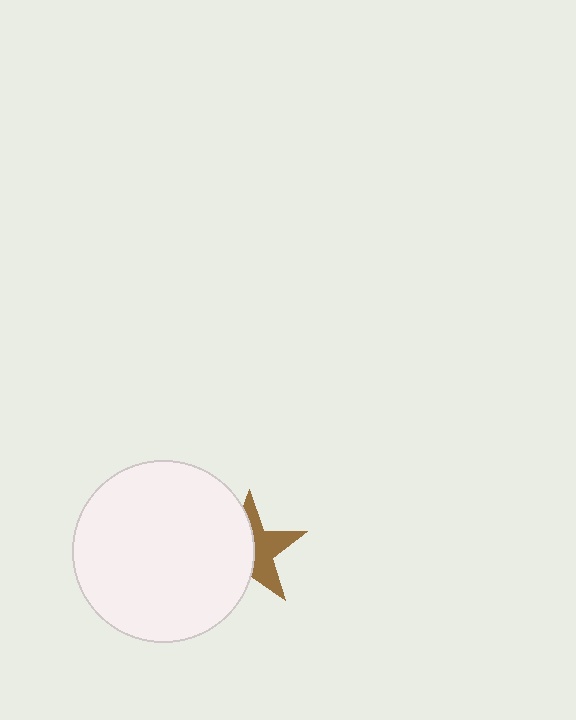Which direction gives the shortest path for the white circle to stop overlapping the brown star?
Moving left gives the shortest separation.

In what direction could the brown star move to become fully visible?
The brown star could move right. That would shift it out from behind the white circle entirely.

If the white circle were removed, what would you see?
You would see the complete brown star.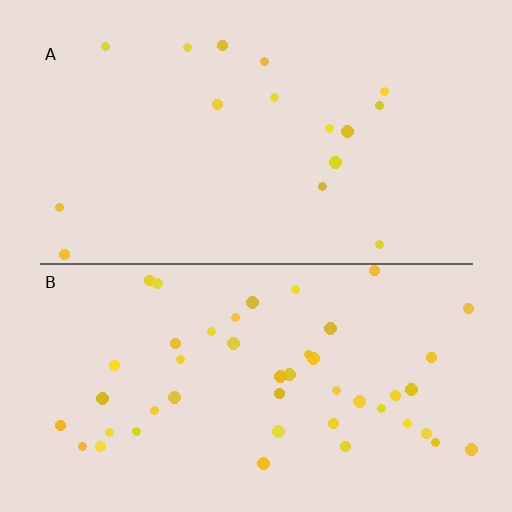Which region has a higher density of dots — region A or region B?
B (the bottom).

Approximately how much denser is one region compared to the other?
Approximately 2.9× — region B over region A.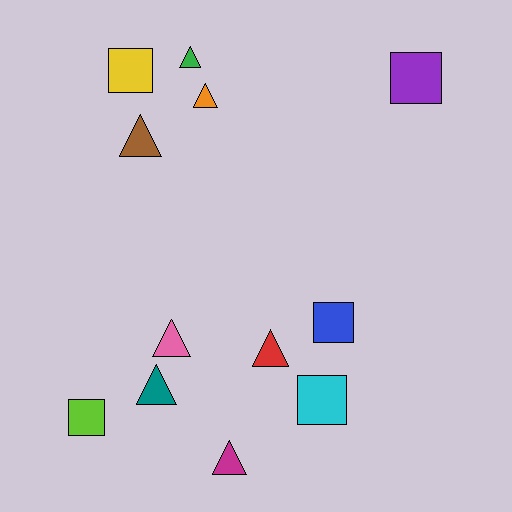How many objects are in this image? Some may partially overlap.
There are 12 objects.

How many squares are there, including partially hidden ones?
There are 5 squares.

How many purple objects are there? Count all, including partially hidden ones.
There is 1 purple object.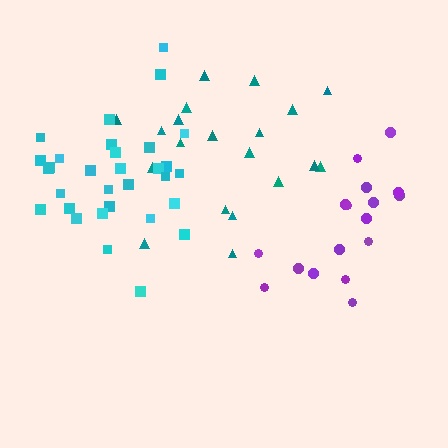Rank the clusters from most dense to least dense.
cyan, purple, teal.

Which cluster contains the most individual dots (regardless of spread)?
Cyan (31).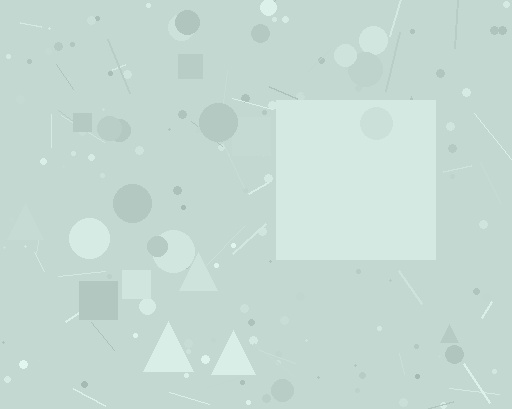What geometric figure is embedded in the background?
A square is embedded in the background.